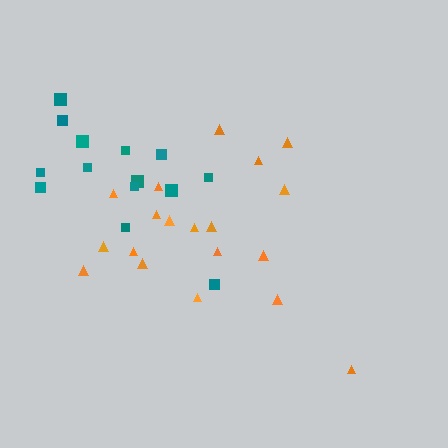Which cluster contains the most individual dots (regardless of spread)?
Orange (19).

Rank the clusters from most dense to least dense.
teal, orange.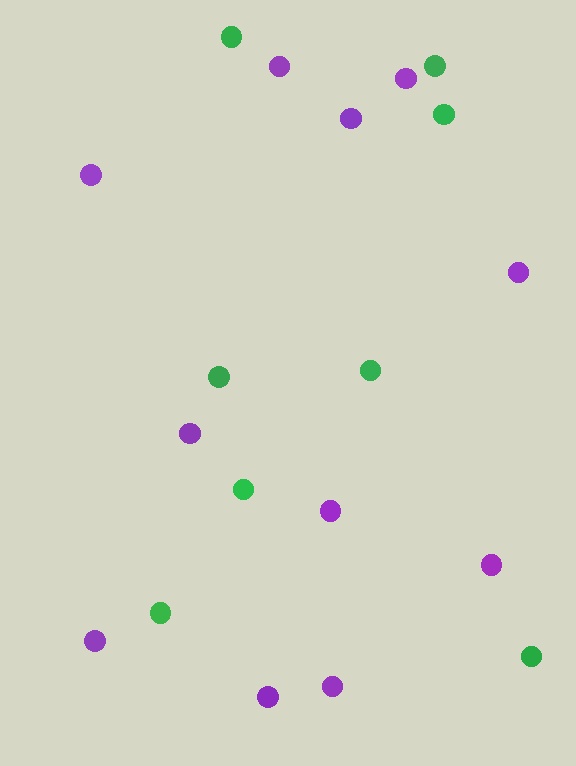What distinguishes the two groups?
There are 2 groups: one group of green circles (8) and one group of purple circles (11).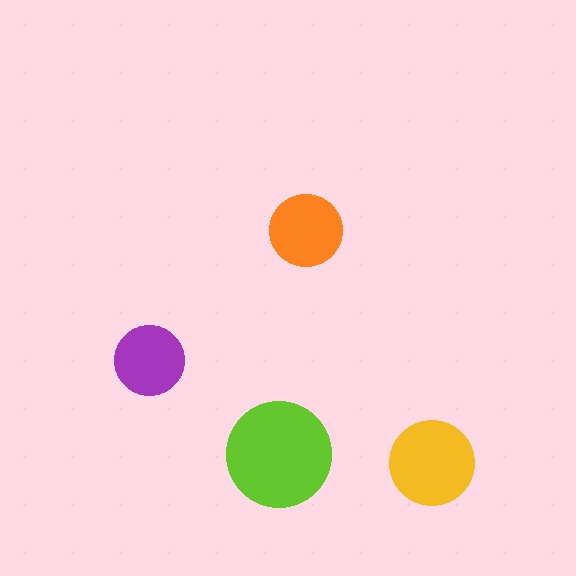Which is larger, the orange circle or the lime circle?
The lime one.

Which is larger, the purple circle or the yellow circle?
The yellow one.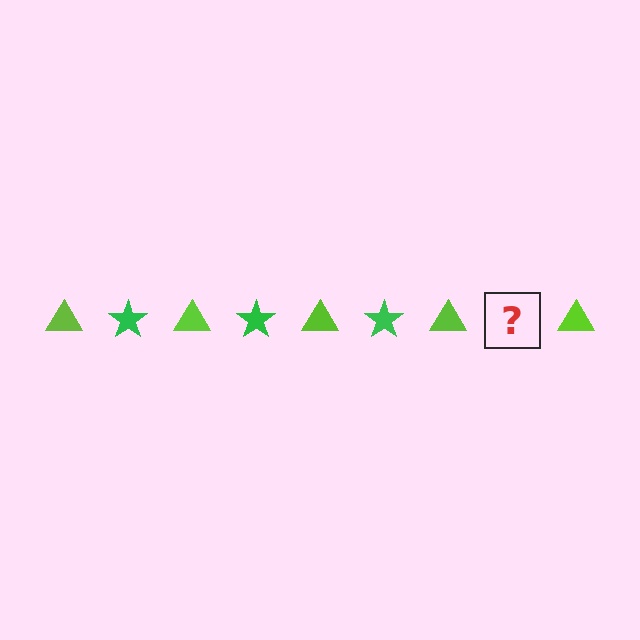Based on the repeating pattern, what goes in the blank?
The blank should be a green star.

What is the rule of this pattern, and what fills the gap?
The rule is that the pattern alternates between lime triangle and green star. The gap should be filled with a green star.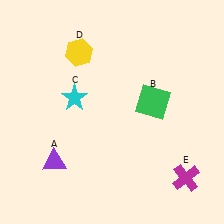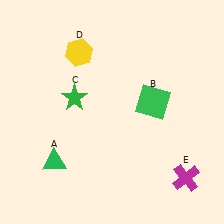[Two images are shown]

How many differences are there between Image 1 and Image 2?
There are 2 differences between the two images.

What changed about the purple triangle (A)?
In Image 1, A is purple. In Image 2, it changed to green.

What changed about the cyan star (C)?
In Image 1, C is cyan. In Image 2, it changed to green.